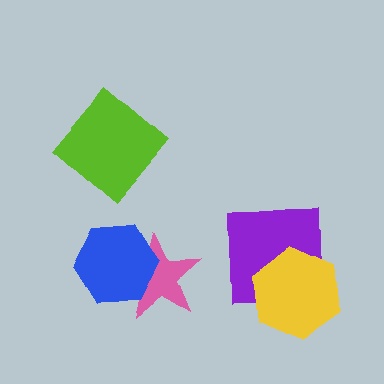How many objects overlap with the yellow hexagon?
1 object overlaps with the yellow hexagon.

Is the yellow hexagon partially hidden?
No, no other shape covers it.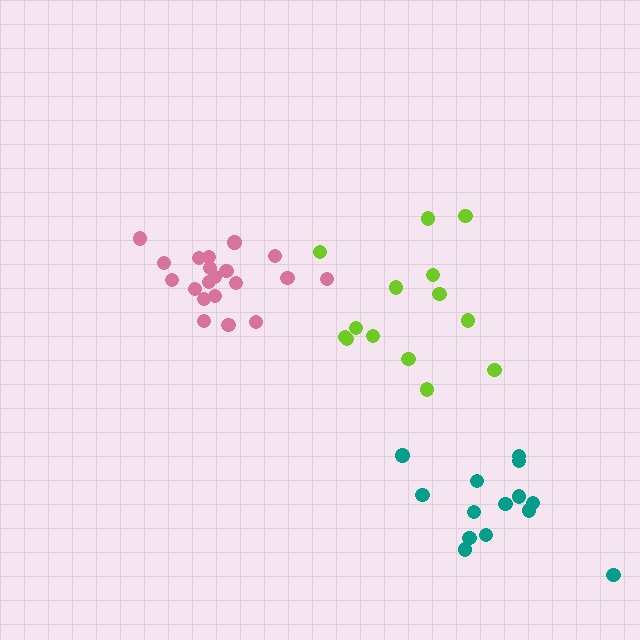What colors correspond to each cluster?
The clusters are colored: lime, pink, teal.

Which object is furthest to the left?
The pink cluster is leftmost.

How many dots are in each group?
Group 1: 14 dots, Group 2: 20 dots, Group 3: 14 dots (48 total).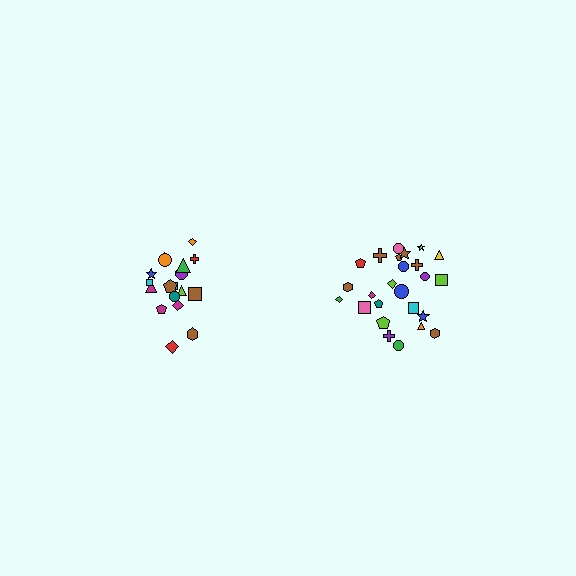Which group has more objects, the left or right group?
The right group.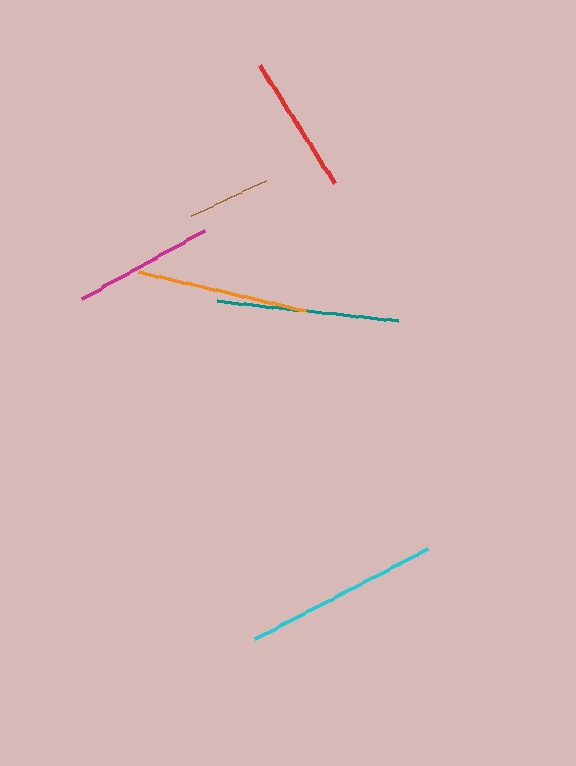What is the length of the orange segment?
The orange segment is approximately 173 pixels long.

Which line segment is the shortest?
The brown line is the shortest at approximately 83 pixels.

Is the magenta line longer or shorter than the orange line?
The orange line is longer than the magenta line.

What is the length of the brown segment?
The brown segment is approximately 83 pixels long.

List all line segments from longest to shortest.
From longest to shortest: cyan, teal, orange, red, magenta, brown.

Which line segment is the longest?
The cyan line is the longest at approximately 196 pixels.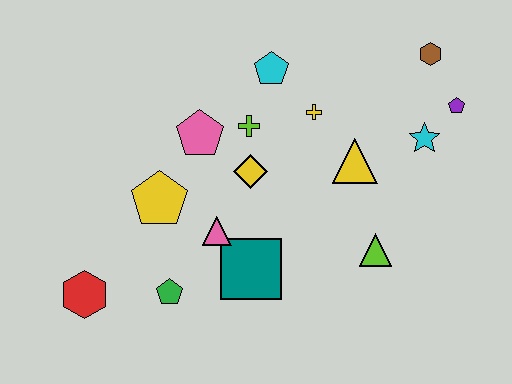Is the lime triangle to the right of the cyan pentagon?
Yes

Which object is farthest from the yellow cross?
The red hexagon is farthest from the yellow cross.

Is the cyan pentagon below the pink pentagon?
No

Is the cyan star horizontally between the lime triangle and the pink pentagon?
No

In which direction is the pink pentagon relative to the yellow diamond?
The pink pentagon is to the left of the yellow diamond.